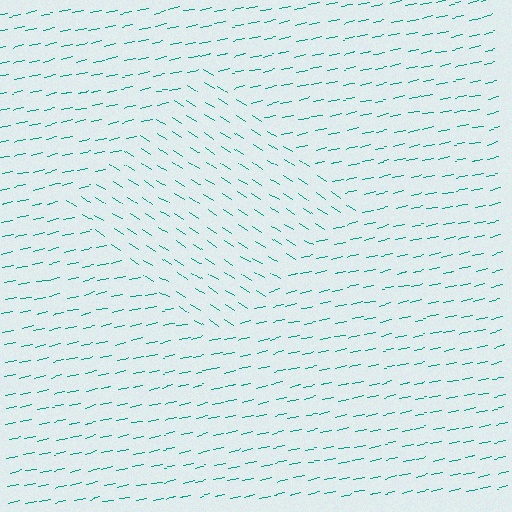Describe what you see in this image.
The image is filled with small teal line segments. A diamond region in the image has lines oriented differently from the surrounding lines, creating a visible texture boundary.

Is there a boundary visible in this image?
Yes, there is a texture boundary formed by a change in line orientation.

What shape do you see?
I see a diamond.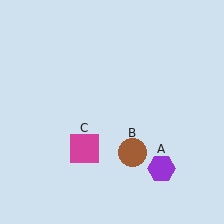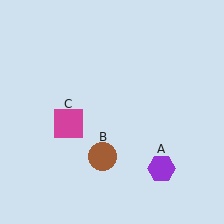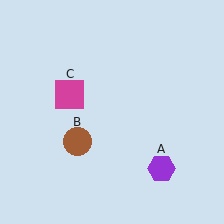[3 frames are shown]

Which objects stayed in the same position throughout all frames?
Purple hexagon (object A) remained stationary.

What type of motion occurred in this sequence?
The brown circle (object B), magenta square (object C) rotated clockwise around the center of the scene.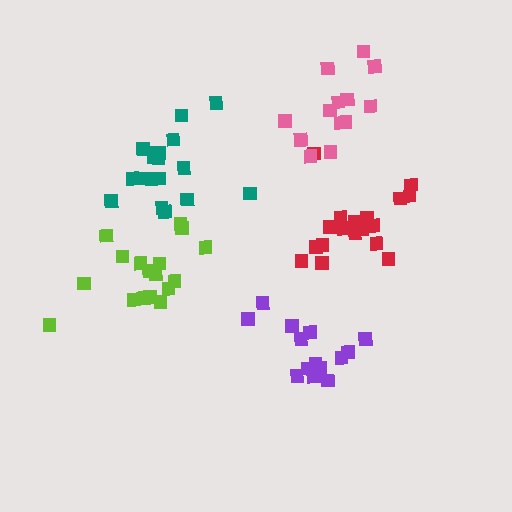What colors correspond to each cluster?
The clusters are colored: teal, red, lime, purple, pink.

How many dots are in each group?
Group 1: 19 dots, Group 2: 18 dots, Group 3: 17 dots, Group 4: 14 dots, Group 5: 13 dots (81 total).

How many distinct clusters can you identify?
There are 5 distinct clusters.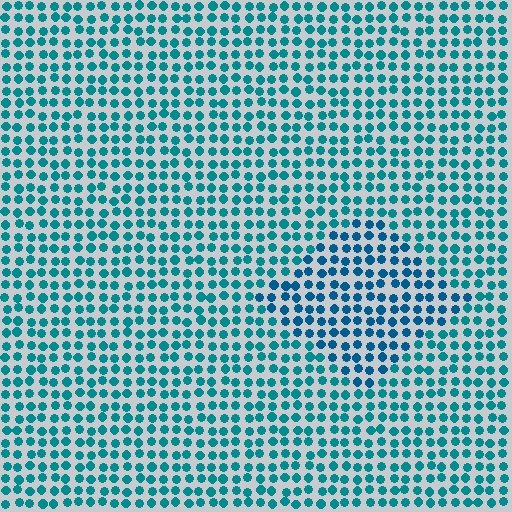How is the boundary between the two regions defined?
The boundary is defined purely by a slight shift in hue (about 20 degrees). Spacing, size, and orientation are identical on both sides.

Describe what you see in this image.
The image is filled with small teal elements in a uniform arrangement. A diamond-shaped region is visible where the elements are tinted to a slightly different hue, forming a subtle color boundary.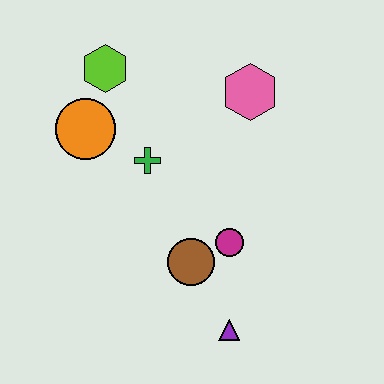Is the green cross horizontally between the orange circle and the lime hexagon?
No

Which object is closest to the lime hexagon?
The orange circle is closest to the lime hexagon.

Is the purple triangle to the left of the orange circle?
No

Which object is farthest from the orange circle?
The purple triangle is farthest from the orange circle.